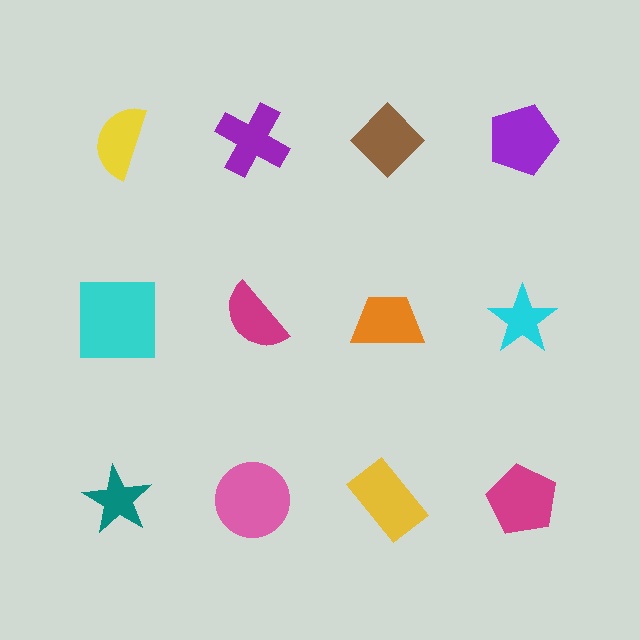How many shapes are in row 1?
4 shapes.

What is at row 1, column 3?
A brown diamond.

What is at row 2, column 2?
A magenta semicircle.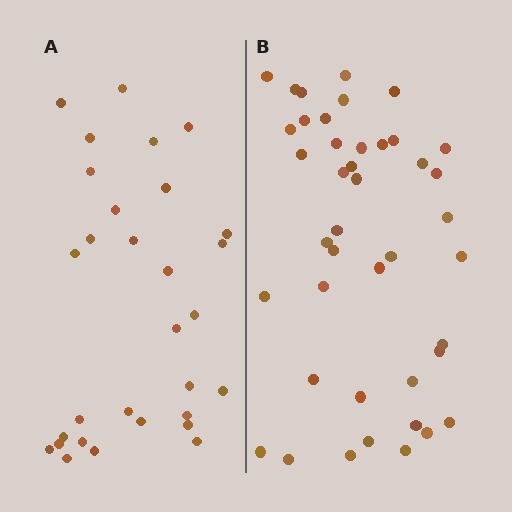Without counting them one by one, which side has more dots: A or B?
Region B (the right region) has more dots.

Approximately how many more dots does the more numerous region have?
Region B has roughly 12 or so more dots than region A.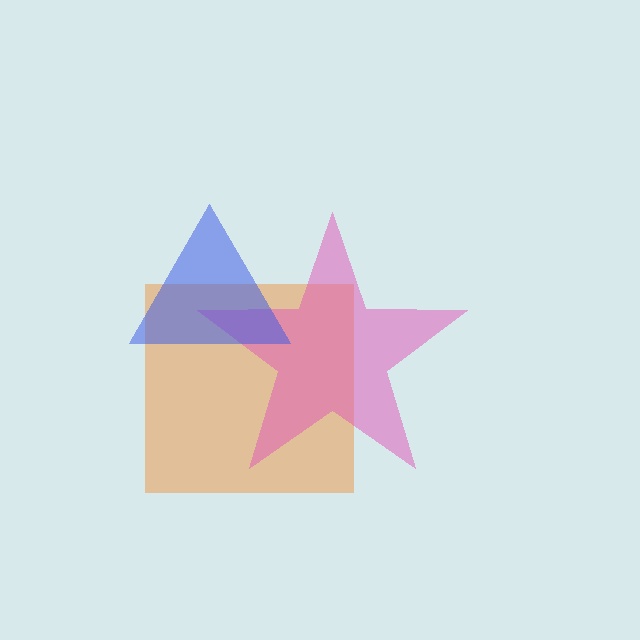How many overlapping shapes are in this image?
There are 3 overlapping shapes in the image.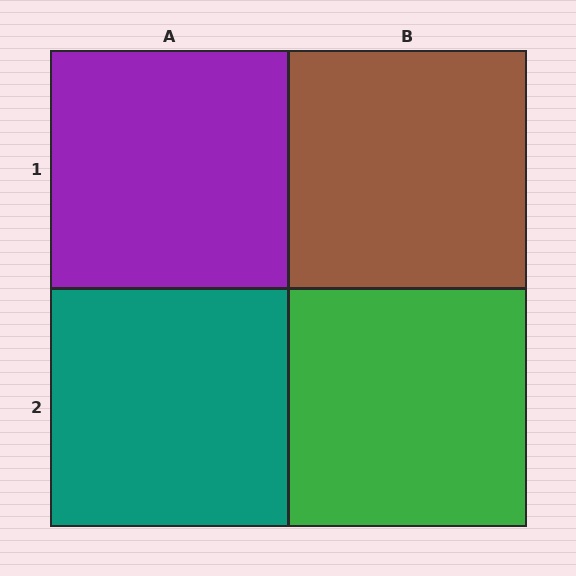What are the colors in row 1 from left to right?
Purple, brown.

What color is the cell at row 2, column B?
Green.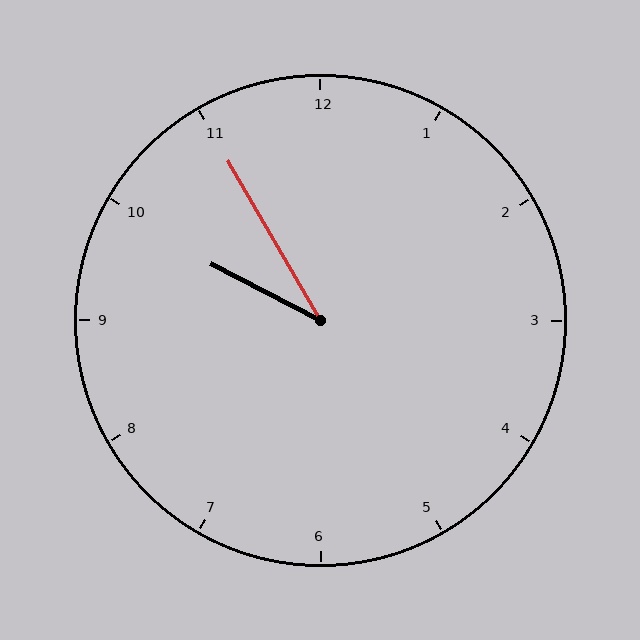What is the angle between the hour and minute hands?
Approximately 32 degrees.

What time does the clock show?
9:55.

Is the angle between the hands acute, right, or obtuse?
It is acute.